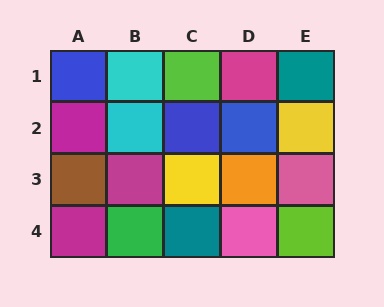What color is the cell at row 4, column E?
Lime.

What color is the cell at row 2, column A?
Magenta.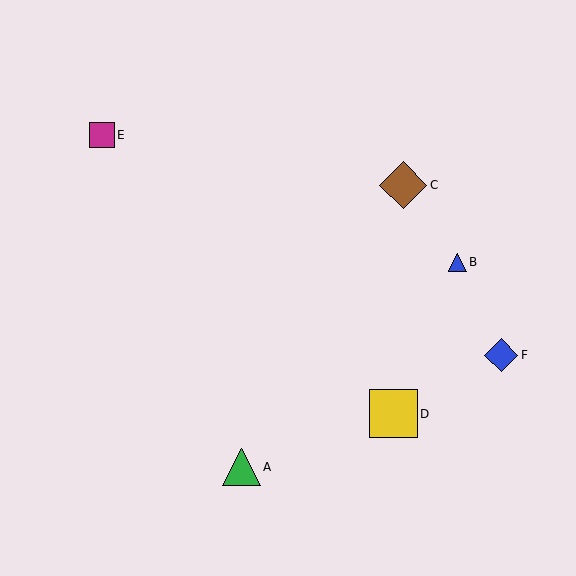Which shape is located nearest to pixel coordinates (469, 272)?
The blue triangle (labeled B) at (457, 262) is nearest to that location.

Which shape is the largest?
The yellow square (labeled D) is the largest.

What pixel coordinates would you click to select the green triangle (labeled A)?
Click at (242, 467) to select the green triangle A.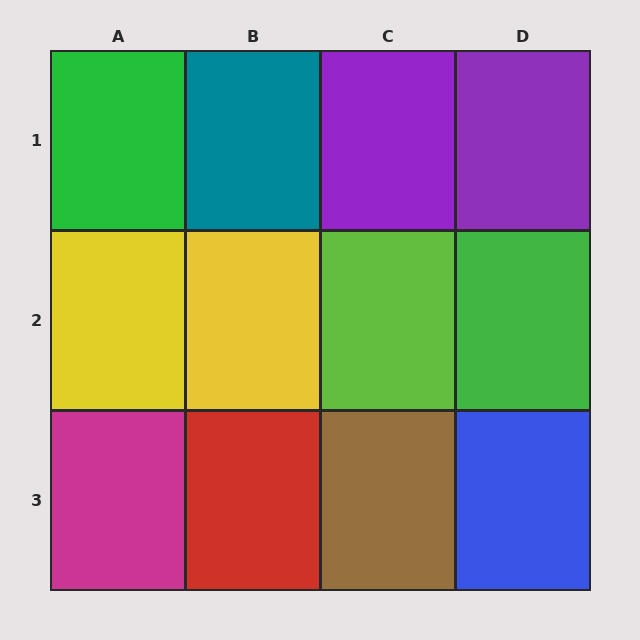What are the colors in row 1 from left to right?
Green, teal, purple, purple.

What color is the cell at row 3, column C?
Brown.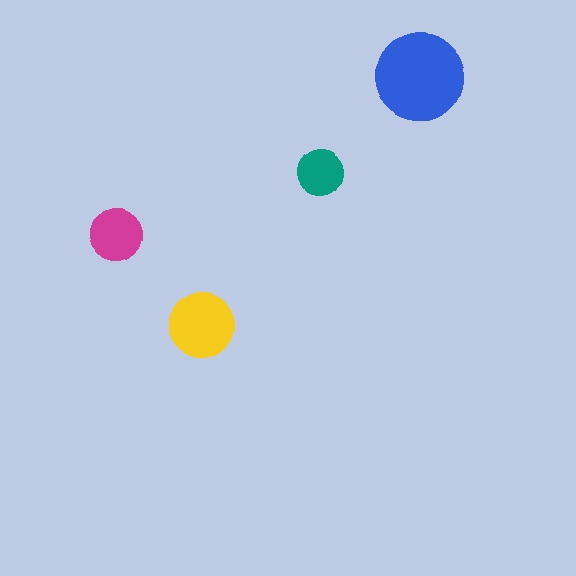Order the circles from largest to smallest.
the blue one, the yellow one, the magenta one, the teal one.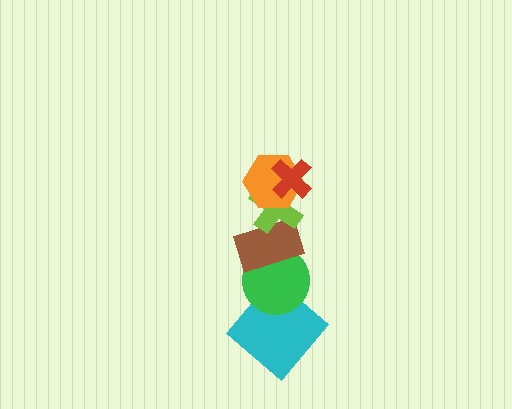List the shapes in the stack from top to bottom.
From top to bottom: the red cross, the orange hexagon, the lime cross, the brown rectangle, the green circle, the cyan diamond.